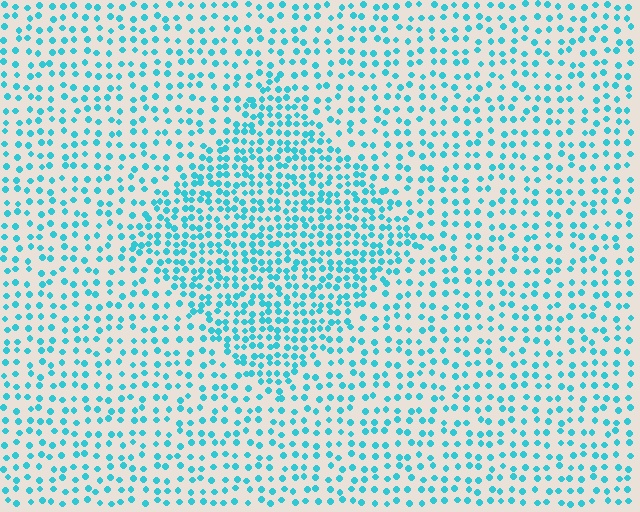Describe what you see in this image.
The image contains small cyan elements arranged at two different densities. A diamond-shaped region is visible where the elements are more densely packed than the surrounding area.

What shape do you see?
I see a diamond.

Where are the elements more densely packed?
The elements are more densely packed inside the diamond boundary.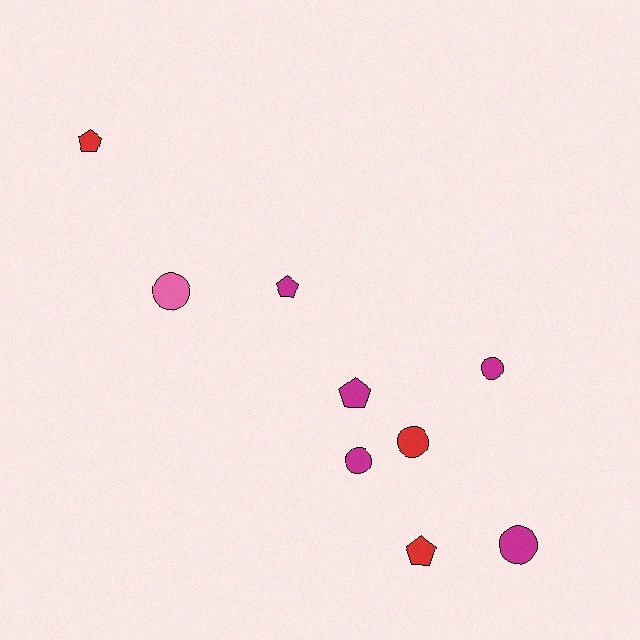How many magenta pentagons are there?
There are 2 magenta pentagons.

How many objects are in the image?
There are 9 objects.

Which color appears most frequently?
Magenta, with 5 objects.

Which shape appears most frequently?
Circle, with 5 objects.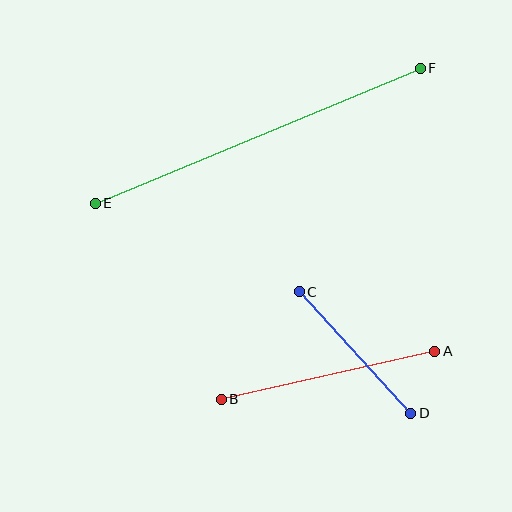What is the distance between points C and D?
The distance is approximately 165 pixels.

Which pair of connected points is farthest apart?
Points E and F are farthest apart.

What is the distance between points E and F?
The distance is approximately 352 pixels.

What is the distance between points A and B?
The distance is approximately 219 pixels.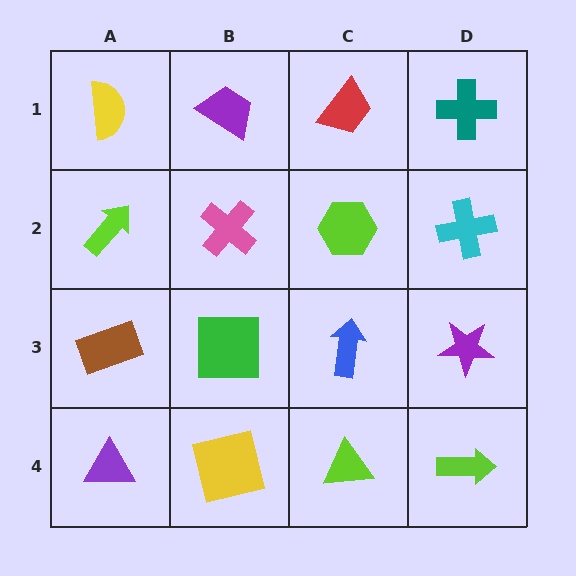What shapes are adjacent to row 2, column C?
A red trapezoid (row 1, column C), a blue arrow (row 3, column C), a pink cross (row 2, column B), a cyan cross (row 2, column D).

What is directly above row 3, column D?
A cyan cross.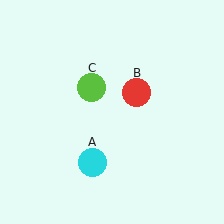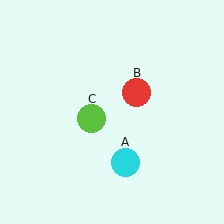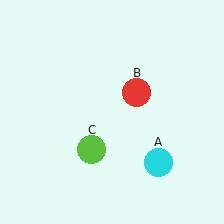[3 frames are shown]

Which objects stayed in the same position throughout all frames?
Red circle (object B) remained stationary.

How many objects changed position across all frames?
2 objects changed position: cyan circle (object A), lime circle (object C).